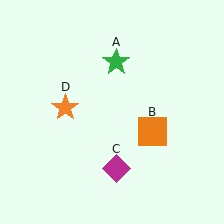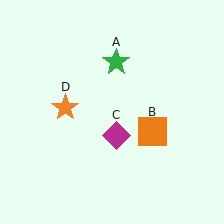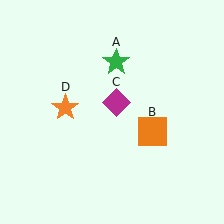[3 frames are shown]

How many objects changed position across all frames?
1 object changed position: magenta diamond (object C).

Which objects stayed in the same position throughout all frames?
Green star (object A) and orange square (object B) and orange star (object D) remained stationary.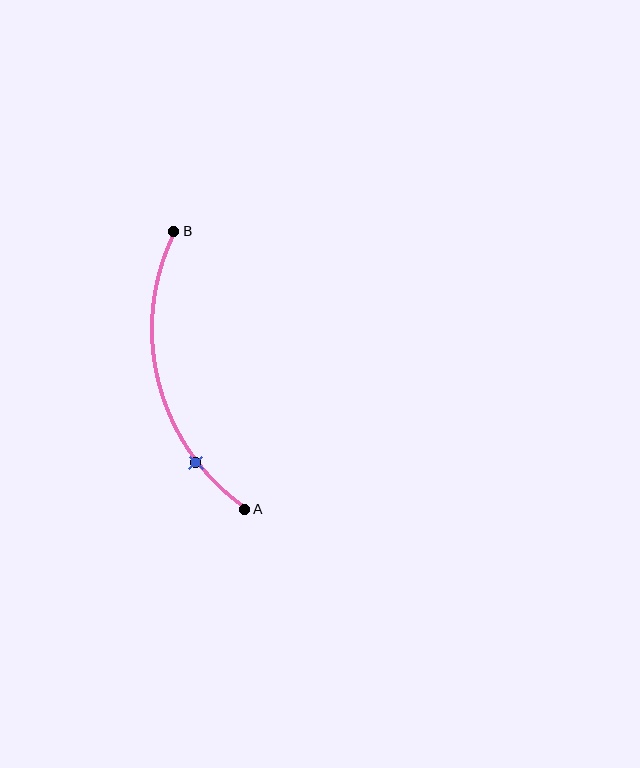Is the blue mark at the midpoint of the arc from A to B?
No. The blue mark lies on the arc but is closer to endpoint A. The arc midpoint would be at the point on the curve equidistant along the arc from both A and B.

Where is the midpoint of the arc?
The arc midpoint is the point on the curve farthest from the straight line joining A and B. It sits to the left of that line.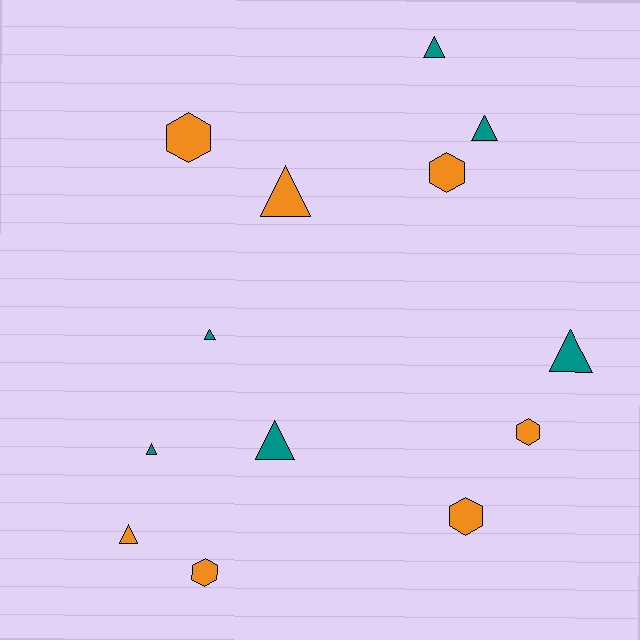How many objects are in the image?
There are 13 objects.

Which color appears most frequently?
Orange, with 7 objects.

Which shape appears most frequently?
Triangle, with 8 objects.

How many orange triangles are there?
There are 2 orange triangles.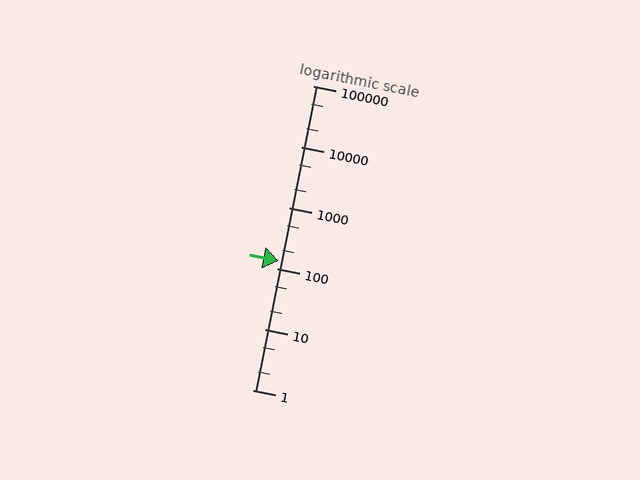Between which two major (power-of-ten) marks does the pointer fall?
The pointer is between 100 and 1000.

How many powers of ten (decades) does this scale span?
The scale spans 5 decades, from 1 to 100000.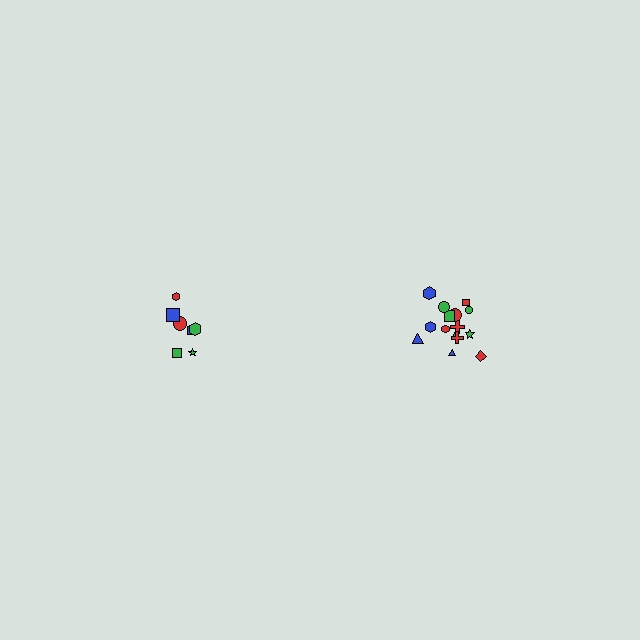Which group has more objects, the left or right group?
The right group.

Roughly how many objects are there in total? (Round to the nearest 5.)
Roughly 20 objects in total.